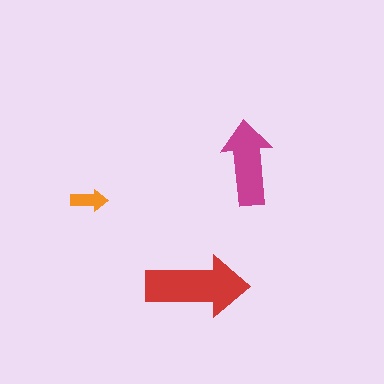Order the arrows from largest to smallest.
the red one, the magenta one, the orange one.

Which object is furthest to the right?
The magenta arrow is rightmost.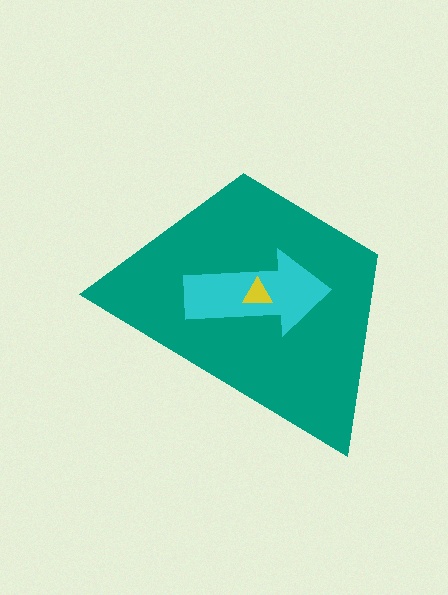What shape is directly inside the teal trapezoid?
The cyan arrow.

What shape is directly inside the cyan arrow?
The yellow triangle.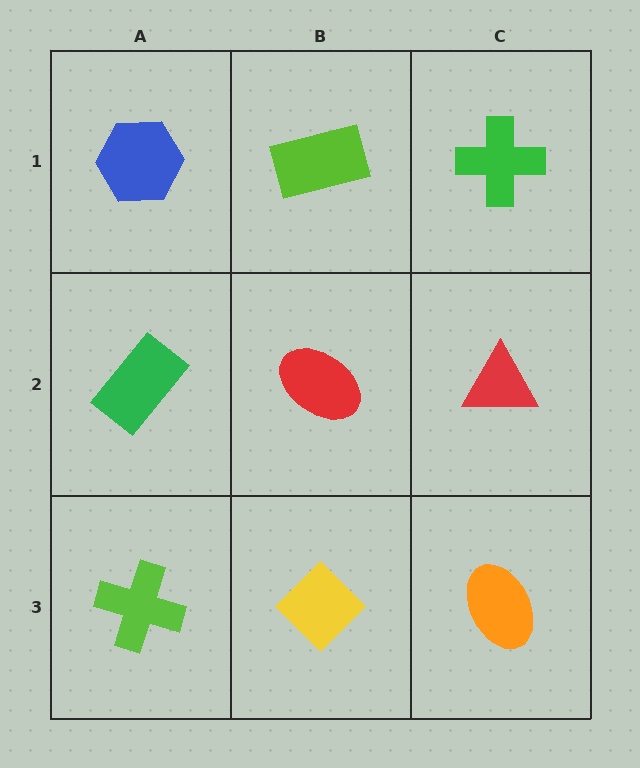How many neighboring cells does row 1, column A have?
2.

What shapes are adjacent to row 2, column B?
A lime rectangle (row 1, column B), a yellow diamond (row 3, column B), a green rectangle (row 2, column A), a red triangle (row 2, column C).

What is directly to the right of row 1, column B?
A green cross.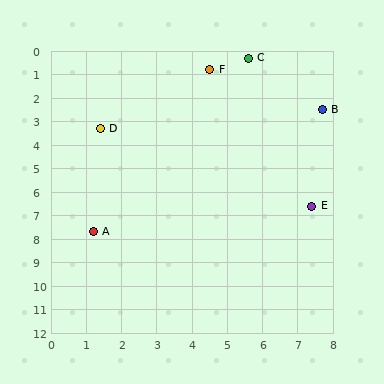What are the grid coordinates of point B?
Point B is at approximately (7.7, 2.5).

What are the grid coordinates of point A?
Point A is at approximately (1.2, 7.7).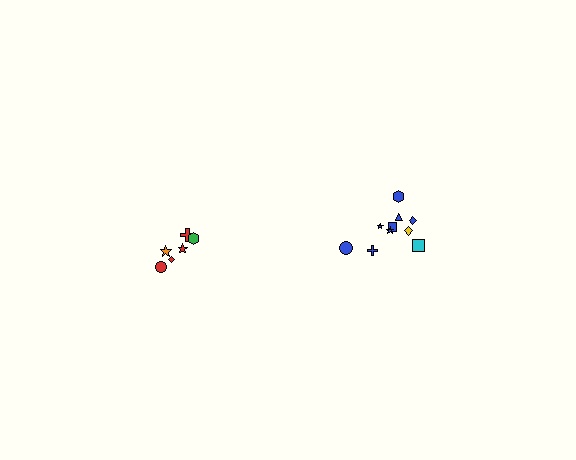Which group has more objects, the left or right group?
The right group.